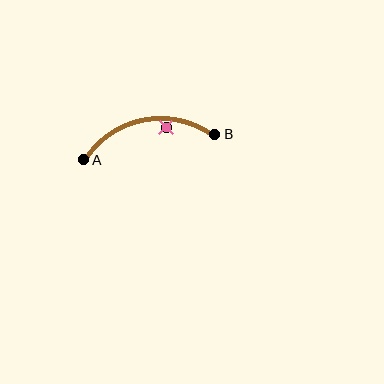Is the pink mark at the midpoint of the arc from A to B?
No — the pink mark does not lie on the arc at all. It sits slightly inside the curve.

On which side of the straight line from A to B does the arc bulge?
The arc bulges above the straight line connecting A and B.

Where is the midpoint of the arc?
The arc midpoint is the point on the curve farthest from the straight line joining A and B. It sits above that line.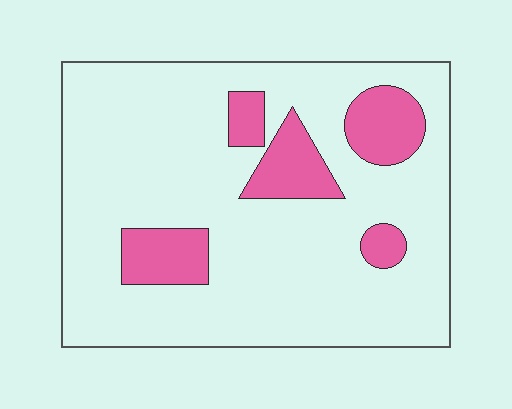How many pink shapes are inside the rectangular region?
5.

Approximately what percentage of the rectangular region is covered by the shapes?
Approximately 15%.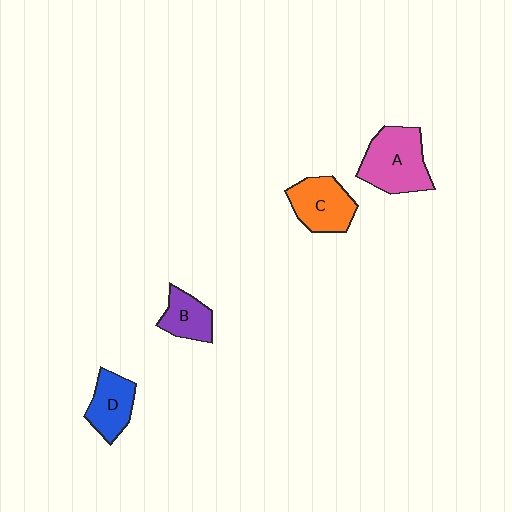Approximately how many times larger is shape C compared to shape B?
Approximately 1.4 times.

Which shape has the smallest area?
Shape B (purple).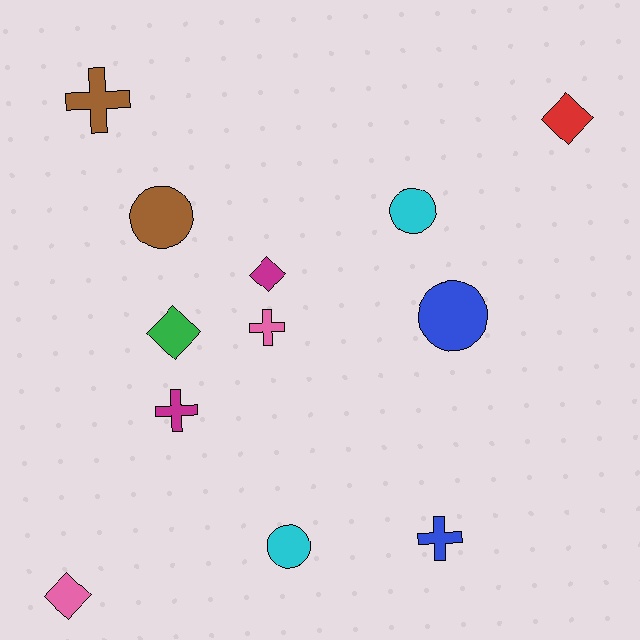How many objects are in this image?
There are 12 objects.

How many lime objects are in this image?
There are no lime objects.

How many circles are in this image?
There are 4 circles.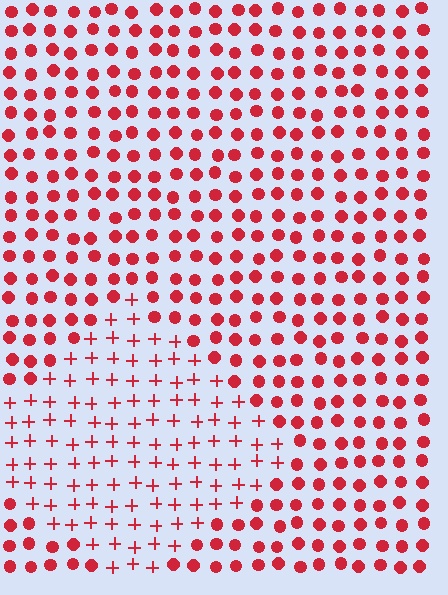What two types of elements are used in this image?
The image uses plus signs inside the diamond region and circles outside it.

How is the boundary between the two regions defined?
The boundary is defined by a change in element shape: plus signs inside vs. circles outside. All elements share the same color and spacing.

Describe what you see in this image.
The image is filled with small red elements arranged in a uniform grid. A diamond-shaped region contains plus signs, while the surrounding area contains circles. The boundary is defined purely by the change in element shape.